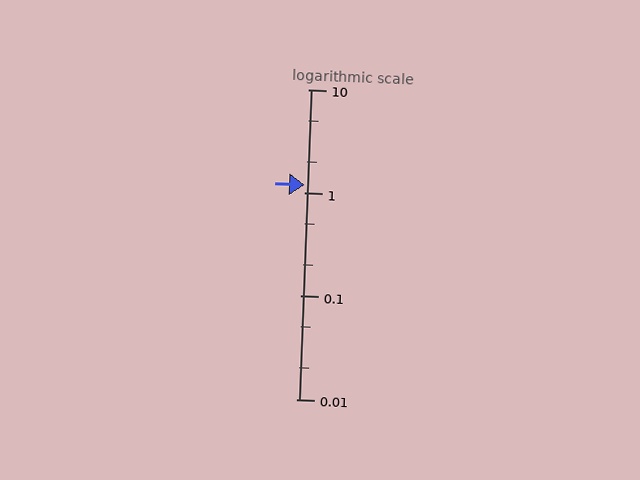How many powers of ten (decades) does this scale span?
The scale spans 3 decades, from 0.01 to 10.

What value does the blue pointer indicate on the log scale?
The pointer indicates approximately 1.2.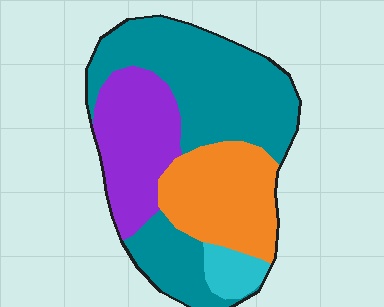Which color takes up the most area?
Teal, at roughly 50%.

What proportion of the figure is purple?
Purple takes up less than a quarter of the figure.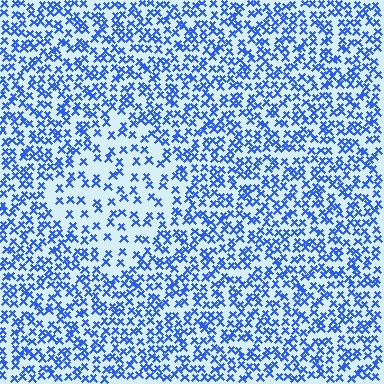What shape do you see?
I see a diamond.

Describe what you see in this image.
The image contains small blue elements arranged at two different densities. A diamond-shaped region is visible where the elements are less densely packed than the surrounding area.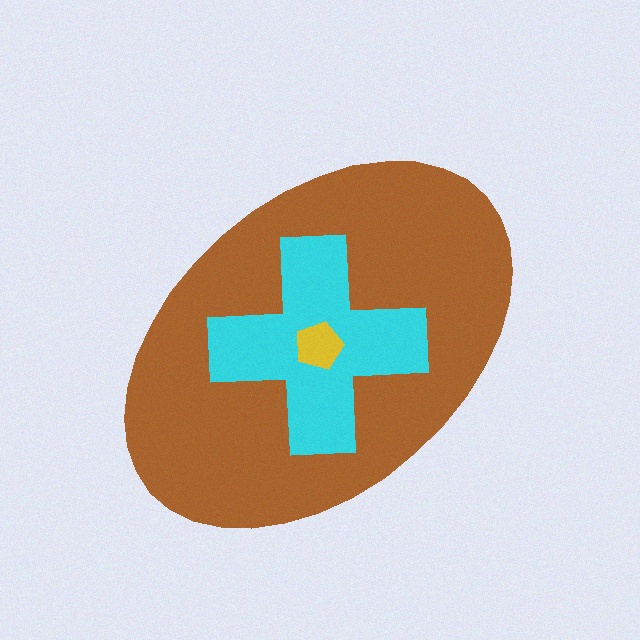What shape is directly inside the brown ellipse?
The cyan cross.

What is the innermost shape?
The yellow pentagon.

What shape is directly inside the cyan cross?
The yellow pentagon.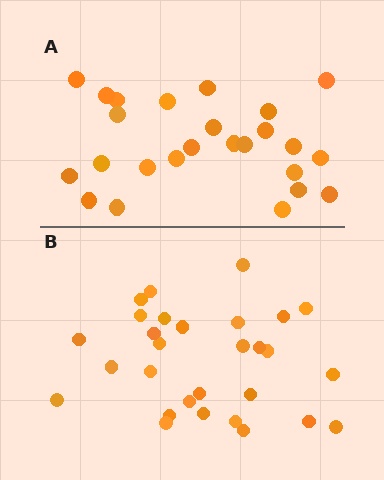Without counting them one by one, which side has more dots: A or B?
Region B (the bottom region) has more dots.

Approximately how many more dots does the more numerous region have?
Region B has about 4 more dots than region A.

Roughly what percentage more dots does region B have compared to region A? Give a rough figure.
About 15% more.